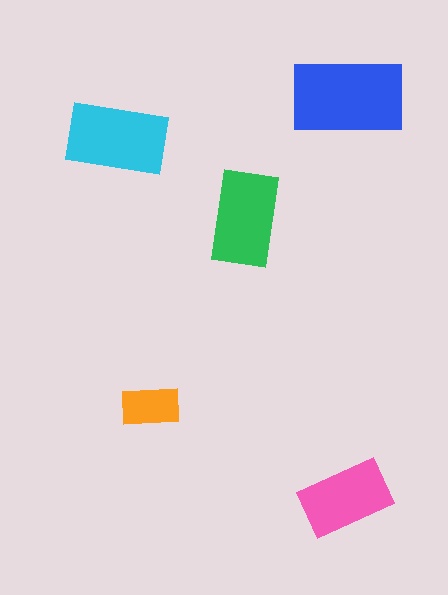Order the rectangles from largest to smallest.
the blue one, the cyan one, the green one, the pink one, the orange one.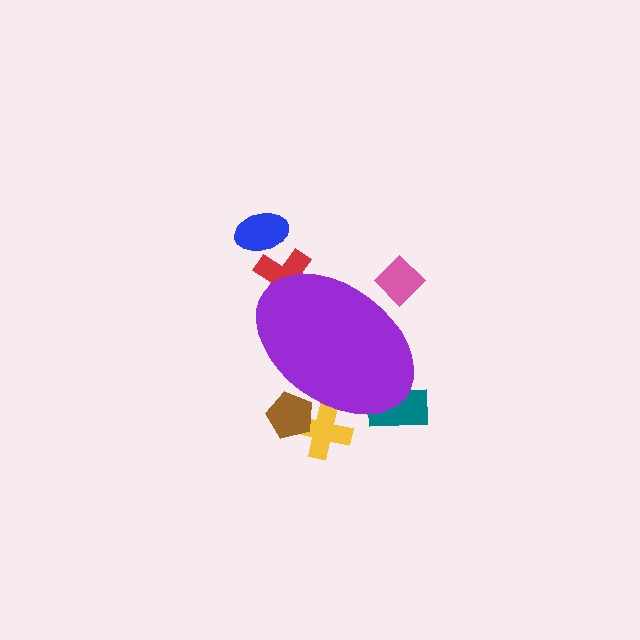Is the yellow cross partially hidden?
Yes, the yellow cross is partially hidden behind the purple ellipse.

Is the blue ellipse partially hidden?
No, the blue ellipse is fully visible.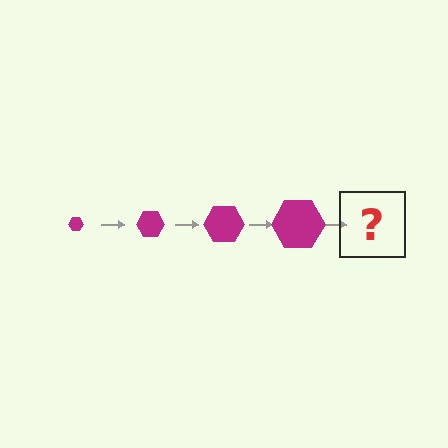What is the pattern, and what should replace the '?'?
The pattern is that the hexagon gets progressively larger each step. The '?' should be a magenta hexagon, larger than the previous one.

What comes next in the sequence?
The next element should be a magenta hexagon, larger than the previous one.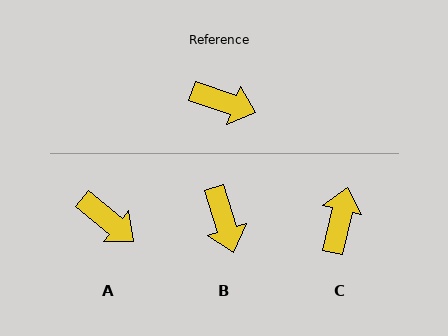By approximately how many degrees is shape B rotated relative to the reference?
Approximately 54 degrees clockwise.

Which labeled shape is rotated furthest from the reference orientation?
C, about 97 degrees away.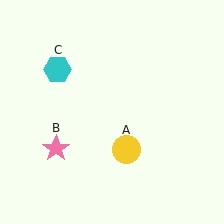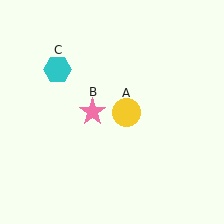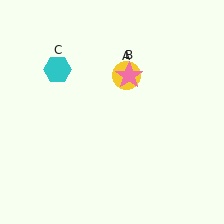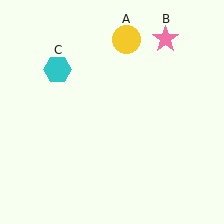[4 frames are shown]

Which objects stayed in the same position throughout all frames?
Cyan hexagon (object C) remained stationary.